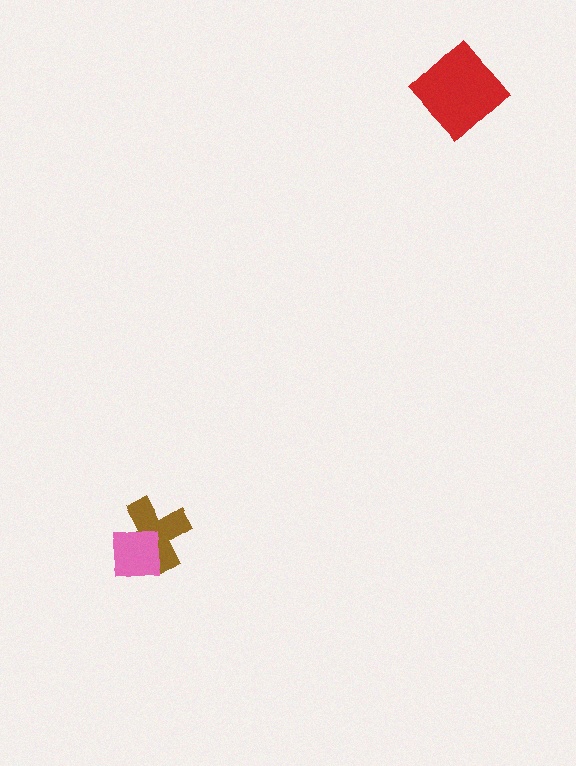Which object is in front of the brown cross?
The pink square is in front of the brown cross.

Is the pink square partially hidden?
No, no other shape covers it.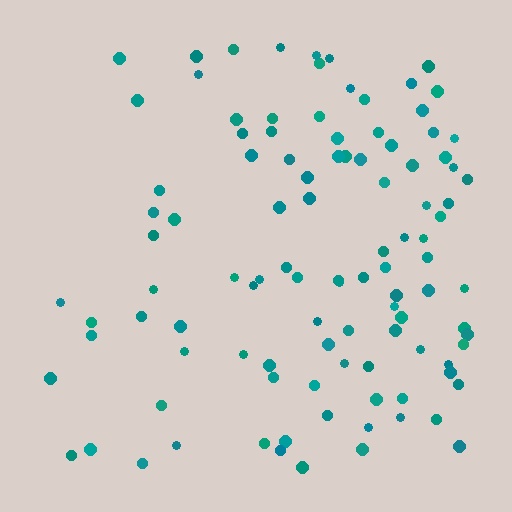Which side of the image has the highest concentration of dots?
The right.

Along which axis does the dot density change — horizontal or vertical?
Horizontal.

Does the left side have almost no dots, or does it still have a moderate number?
Still a moderate number, just noticeably fewer than the right.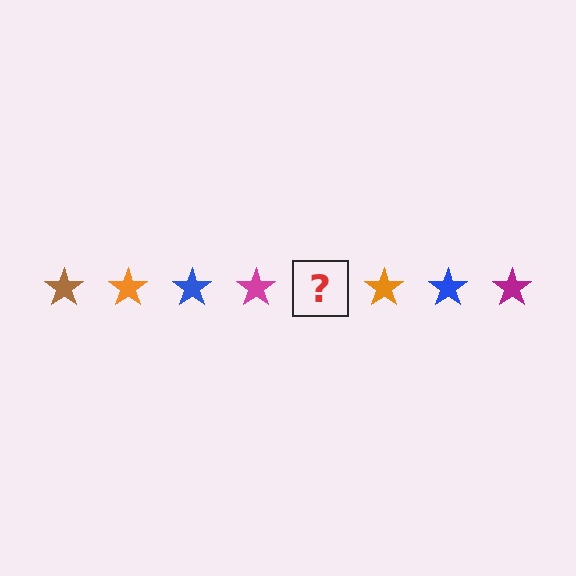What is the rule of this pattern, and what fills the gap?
The rule is that the pattern cycles through brown, orange, blue, magenta stars. The gap should be filled with a brown star.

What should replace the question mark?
The question mark should be replaced with a brown star.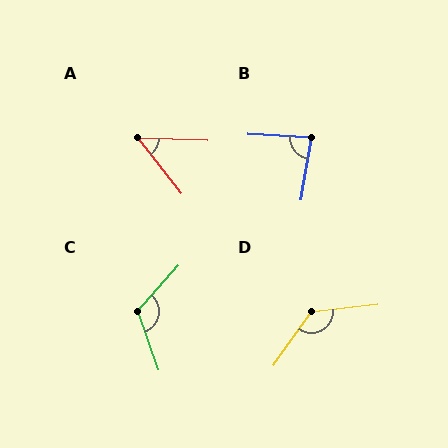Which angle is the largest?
D, at approximately 132 degrees.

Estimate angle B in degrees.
Approximately 83 degrees.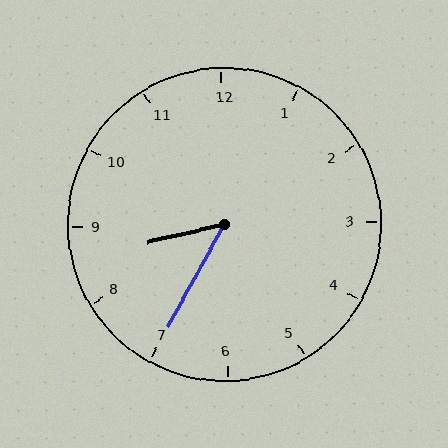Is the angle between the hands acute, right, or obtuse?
It is acute.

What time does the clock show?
8:35.